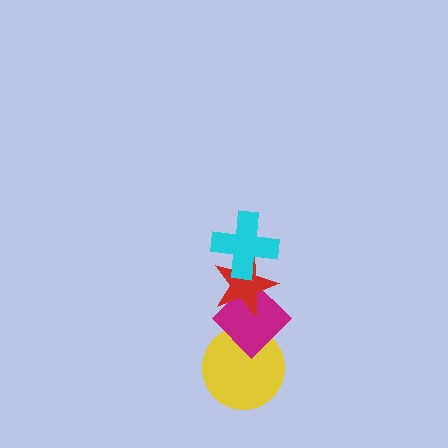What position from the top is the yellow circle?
The yellow circle is 4th from the top.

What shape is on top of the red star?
The cyan cross is on top of the red star.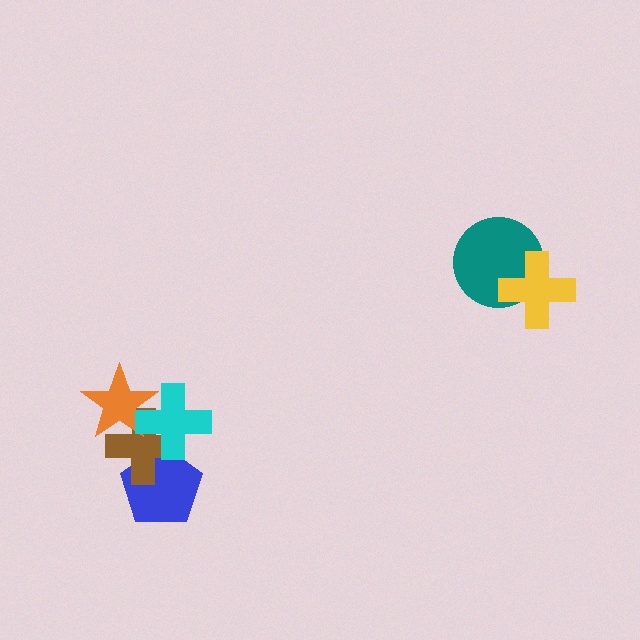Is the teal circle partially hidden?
Yes, it is partially covered by another shape.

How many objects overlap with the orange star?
2 objects overlap with the orange star.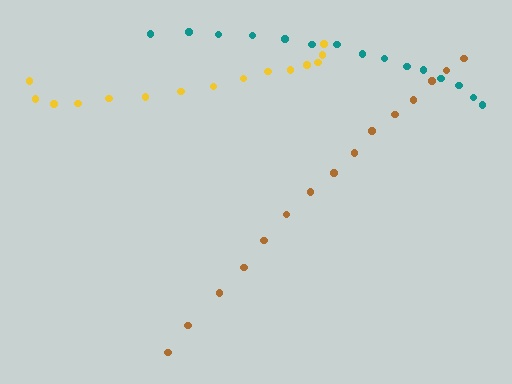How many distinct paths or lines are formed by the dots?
There are 3 distinct paths.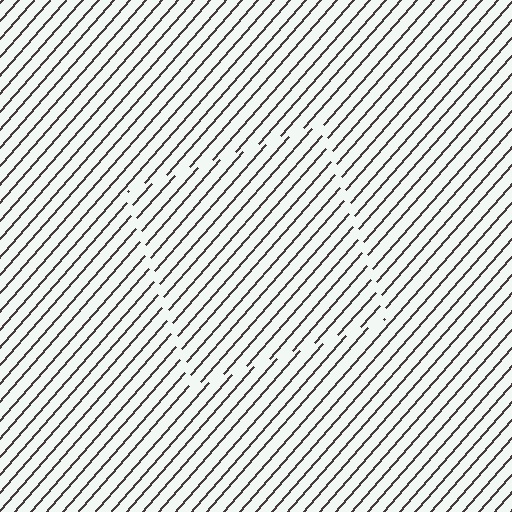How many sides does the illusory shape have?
4 sides — the line-ends trace a square.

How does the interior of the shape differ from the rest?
The interior of the shape contains the same grating, shifted by half a period — the contour is defined by the phase discontinuity where line-ends from the inner and outer gratings abut.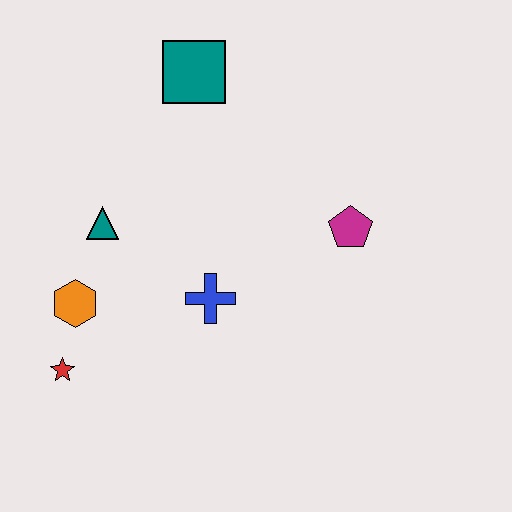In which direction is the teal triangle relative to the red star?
The teal triangle is above the red star.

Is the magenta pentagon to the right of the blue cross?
Yes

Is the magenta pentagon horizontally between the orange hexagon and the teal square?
No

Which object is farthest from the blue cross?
The teal square is farthest from the blue cross.